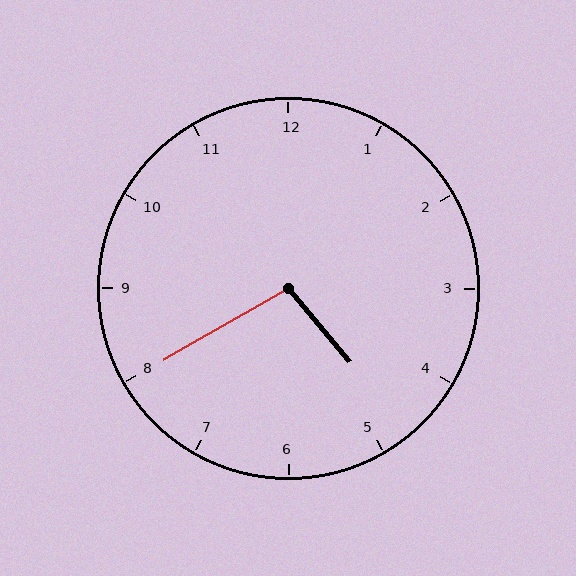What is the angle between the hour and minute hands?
Approximately 100 degrees.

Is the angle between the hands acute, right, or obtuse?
It is obtuse.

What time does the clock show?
4:40.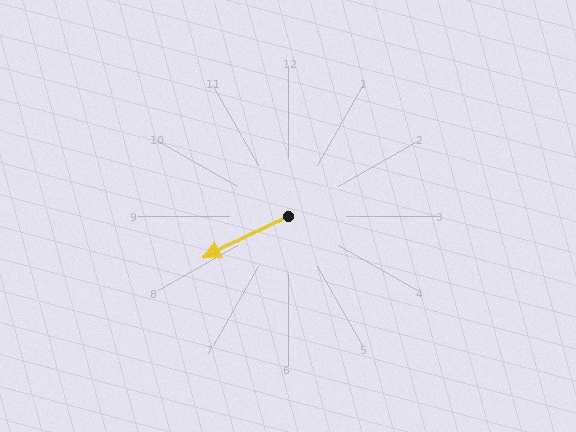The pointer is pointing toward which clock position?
Roughly 8 o'clock.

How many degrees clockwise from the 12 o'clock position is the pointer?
Approximately 244 degrees.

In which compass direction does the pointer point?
Southwest.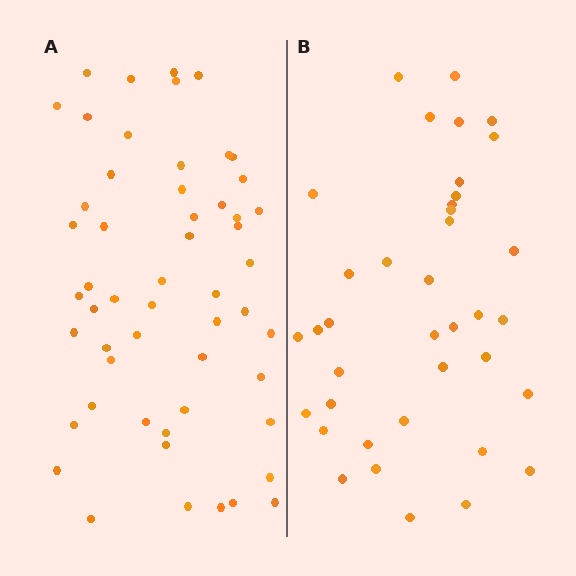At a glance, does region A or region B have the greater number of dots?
Region A (the left region) has more dots.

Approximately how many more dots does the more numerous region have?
Region A has approximately 15 more dots than region B.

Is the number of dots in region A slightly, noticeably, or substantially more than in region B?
Region A has noticeably more, but not dramatically so. The ratio is roughly 1.4 to 1.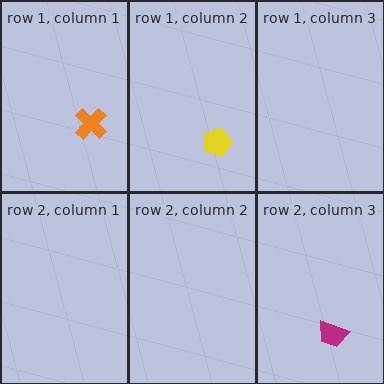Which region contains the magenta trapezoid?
The row 2, column 3 region.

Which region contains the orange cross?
The row 1, column 1 region.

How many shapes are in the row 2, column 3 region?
1.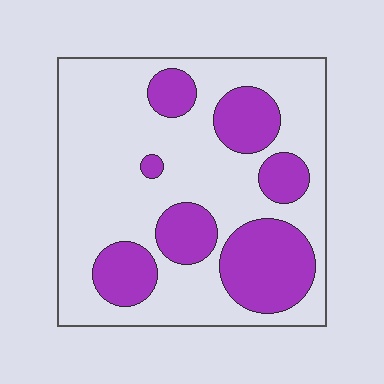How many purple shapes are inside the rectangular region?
7.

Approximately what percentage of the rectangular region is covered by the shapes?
Approximately 30%.